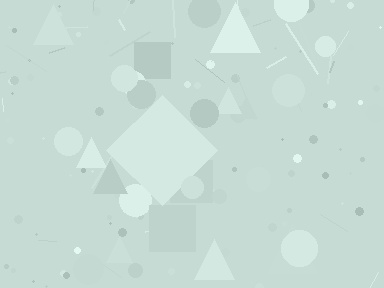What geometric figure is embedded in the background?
A diamond is embedded in the background.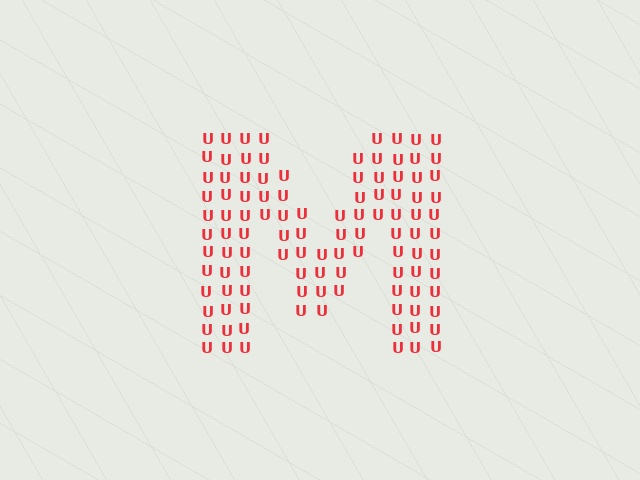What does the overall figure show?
The overall figure shows the letter M.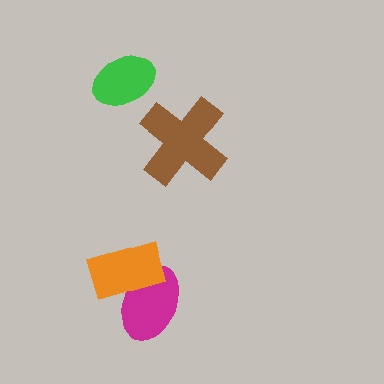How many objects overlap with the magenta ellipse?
1 object overlaps with the magenta ellipse.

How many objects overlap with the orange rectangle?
1 object overlaps with the orange rectangle.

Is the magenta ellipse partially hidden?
Yes, it is partially covered by another shape.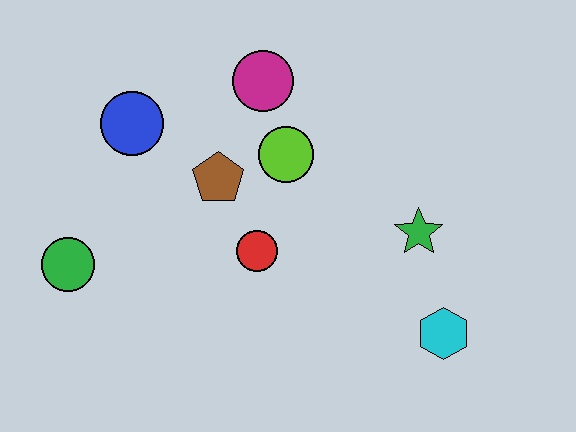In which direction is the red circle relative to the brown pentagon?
The red circle is below the brown pentagon.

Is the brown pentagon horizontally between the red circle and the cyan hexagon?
No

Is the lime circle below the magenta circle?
Yes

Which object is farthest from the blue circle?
The cyan hexagon is farthest from the blue circle.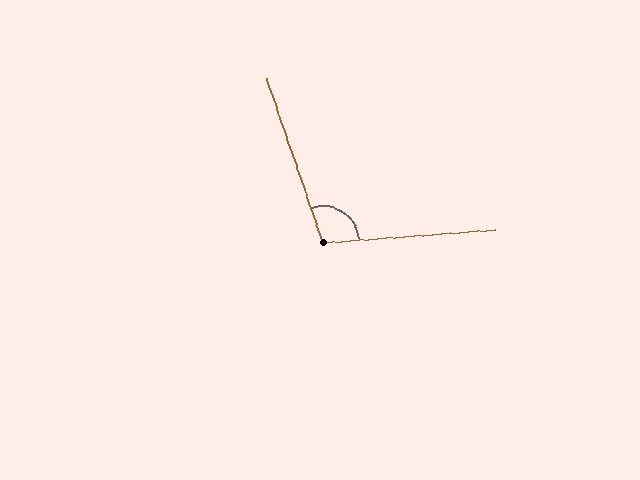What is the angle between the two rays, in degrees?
Approximately 105 degrees.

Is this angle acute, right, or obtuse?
It is obtuse.